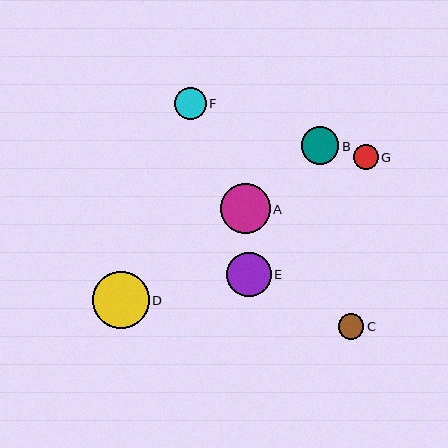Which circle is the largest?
Circle D is the largest with a size of approximately 57 pixels.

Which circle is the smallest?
Circle G is the smallest with a size of approximately 25 pixels.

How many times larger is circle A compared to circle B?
Circle A is approximately 1.3 times the size of circle B.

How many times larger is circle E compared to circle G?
Circle E is approximately 1.8 times the size of circle G.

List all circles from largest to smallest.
From largest to smallest: D, A, E, B, F, C, G.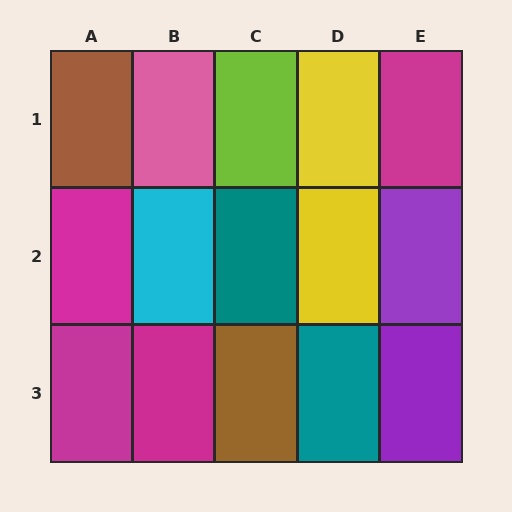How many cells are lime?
1 cell is lime.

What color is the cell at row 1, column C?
Lime.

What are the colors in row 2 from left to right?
Magenta, cyan, teal, yellow, purple.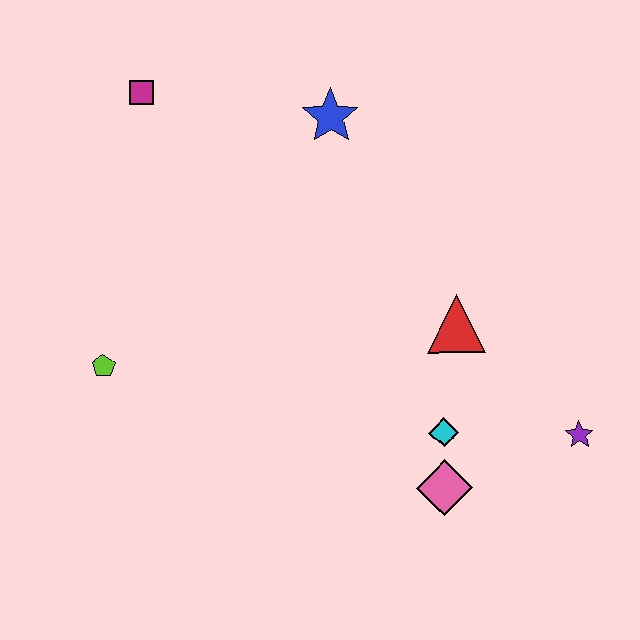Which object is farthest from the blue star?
The purple star is farthest from the blue star.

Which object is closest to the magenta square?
The blue star is closest to the magenta square.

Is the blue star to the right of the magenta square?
Yes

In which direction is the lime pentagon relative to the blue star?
The lime pentagon is below the blue star.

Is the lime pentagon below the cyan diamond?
No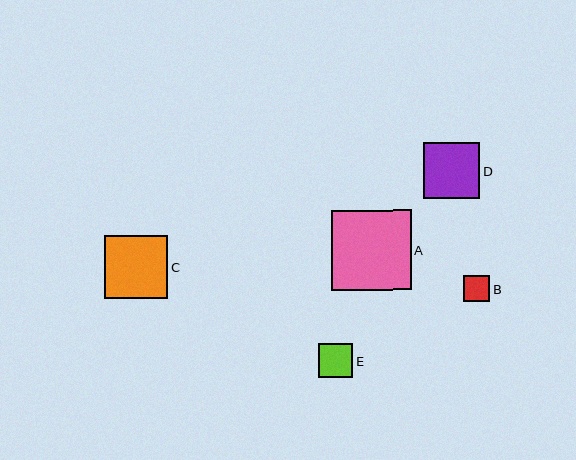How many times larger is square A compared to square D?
Square A is approximately 1.4 times the size of square D.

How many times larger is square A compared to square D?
Square A is approximately 1.4 times the size of square D.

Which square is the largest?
Square A is the largest with a size of approximately 80 pixels.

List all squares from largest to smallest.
From largest to smallest: A, C, D, E, B.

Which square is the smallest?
Square B is the smallest with a size of approximately 26 pixels.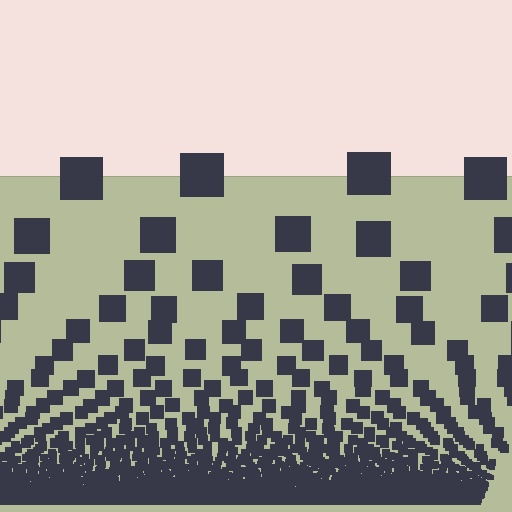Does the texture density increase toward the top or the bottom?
Density increases toward the bottom.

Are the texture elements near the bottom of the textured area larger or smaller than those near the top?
Smaller. The gradient is inverted — elements near the bottom are smaller and denser.